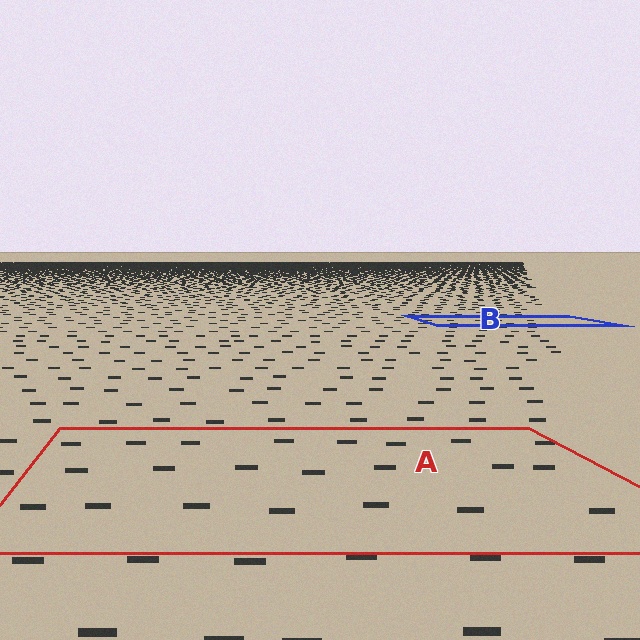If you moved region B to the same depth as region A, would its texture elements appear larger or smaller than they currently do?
They would appear larger. At a closer depth, the same texture elements are projected at a bigger on-screen size.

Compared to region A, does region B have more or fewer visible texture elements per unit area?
Region B has more texture elements per unit area — they are packed more densely because it is farther away.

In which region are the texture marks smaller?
The texture marks are smaller in region B, because it is farther away.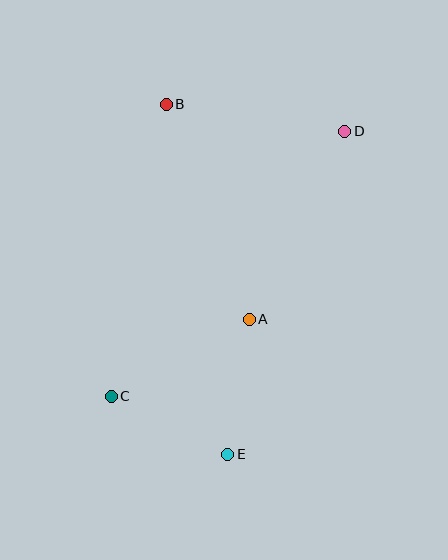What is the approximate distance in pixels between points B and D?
The distance between B and D is approximately 180 pixels.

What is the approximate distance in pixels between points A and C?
The distance between A and C is approximately 158 pixels.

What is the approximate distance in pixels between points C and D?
The distance between C and D is approximately 353 pixels.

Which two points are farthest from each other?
Points B and E are farthest from each other.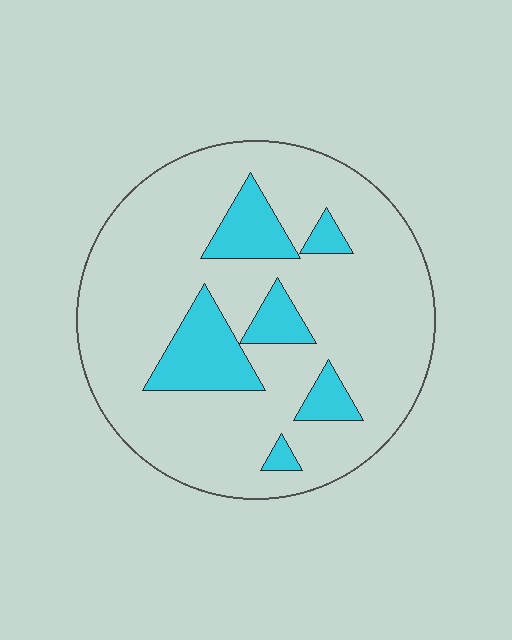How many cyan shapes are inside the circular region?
6.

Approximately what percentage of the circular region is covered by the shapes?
Approximately 20%.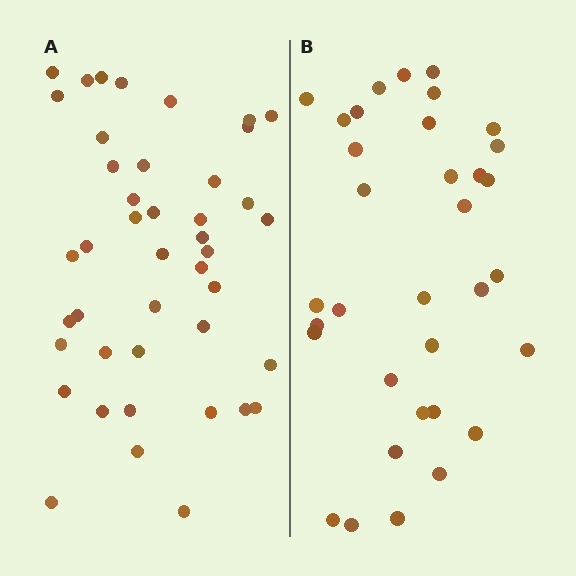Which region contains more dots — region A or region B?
Region A (the left region) has more dots.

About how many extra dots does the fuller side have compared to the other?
Region A has roughly 8 or so more dots than region B.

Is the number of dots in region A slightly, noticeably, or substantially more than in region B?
Region A has noticeably more, but not dramatically so. The ratio is roughly 1.3 to 1.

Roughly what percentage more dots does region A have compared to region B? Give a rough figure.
About 25% more.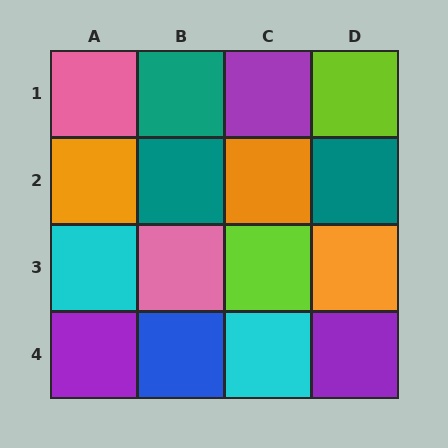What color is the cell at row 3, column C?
Lime.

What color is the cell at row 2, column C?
Orange.